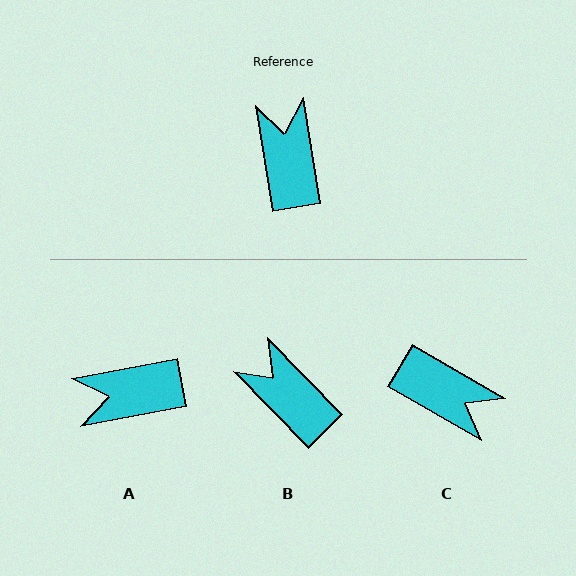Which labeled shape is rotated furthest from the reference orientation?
C, about 130 degrees away.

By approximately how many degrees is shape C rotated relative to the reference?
Approximately 130 degrees clockwise.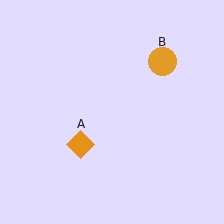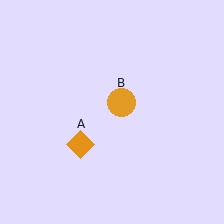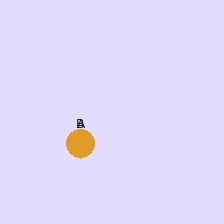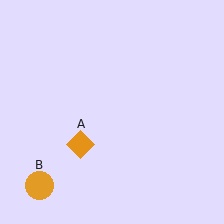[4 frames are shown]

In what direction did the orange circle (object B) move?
The orange circle (object B) moved down and to the left.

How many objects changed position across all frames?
1 object changed position: orange circle (object B).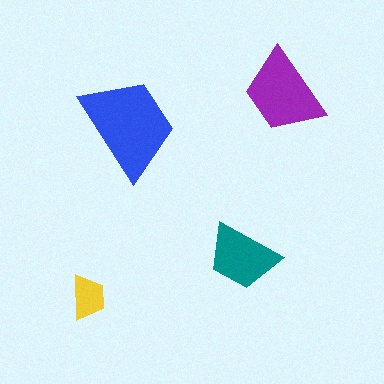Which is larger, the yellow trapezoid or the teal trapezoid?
The teal one.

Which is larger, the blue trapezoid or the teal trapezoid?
The blue one.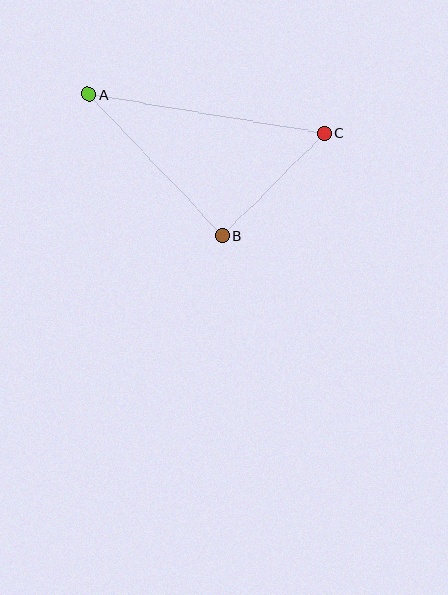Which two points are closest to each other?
Points B and C are closest to each other.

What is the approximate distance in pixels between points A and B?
The distance between A and B is approximately 195 pixels.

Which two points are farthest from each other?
Points A and C are farthest from each other.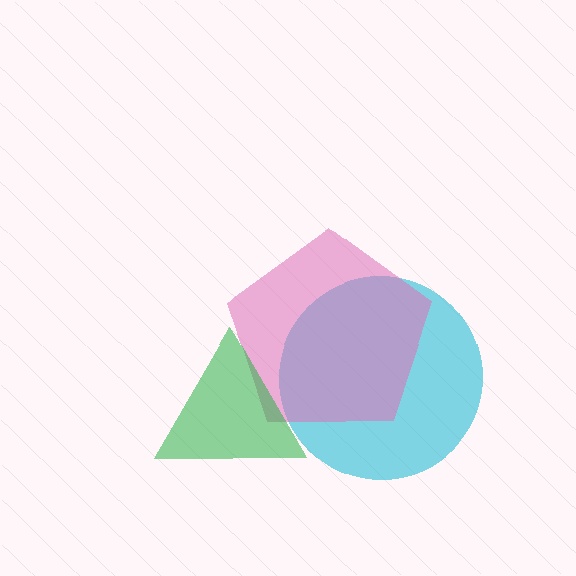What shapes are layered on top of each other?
The layered shapes are: a cyan circle, a pink pentagon, a green triangle.